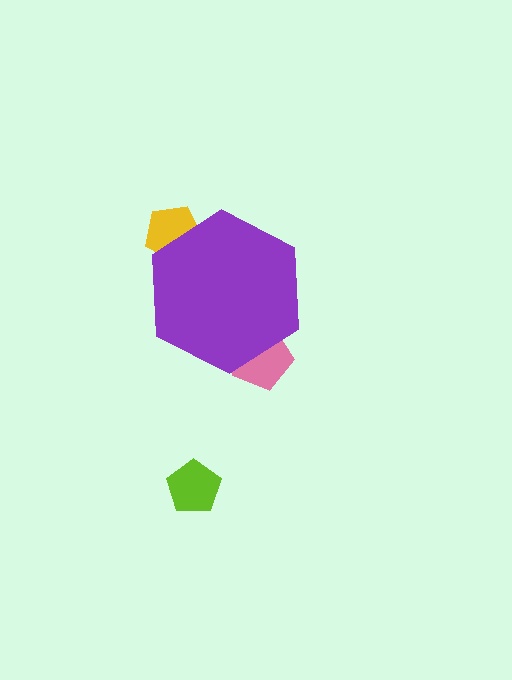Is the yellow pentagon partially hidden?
Yes, the yellow pentagon is partially hidden behind the purple hexagon.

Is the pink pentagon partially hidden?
Yes, the pink pentagon is partially hidden behind the purple hexagon.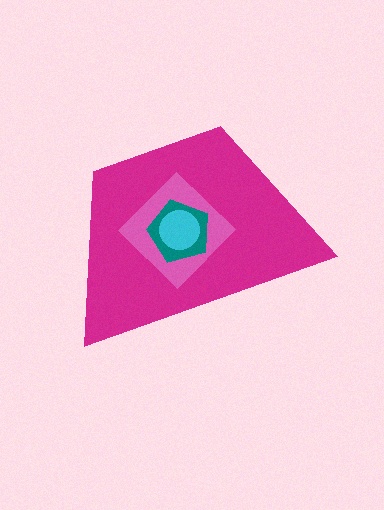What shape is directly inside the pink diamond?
The teal pentagon.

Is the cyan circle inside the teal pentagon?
Yes.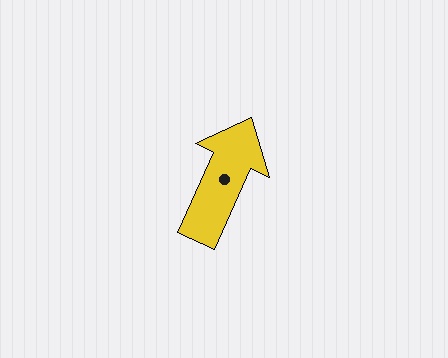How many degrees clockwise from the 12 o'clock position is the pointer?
Approximately 24 degrees.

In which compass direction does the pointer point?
Northeast.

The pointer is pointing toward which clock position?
Roughly 1 o'clock.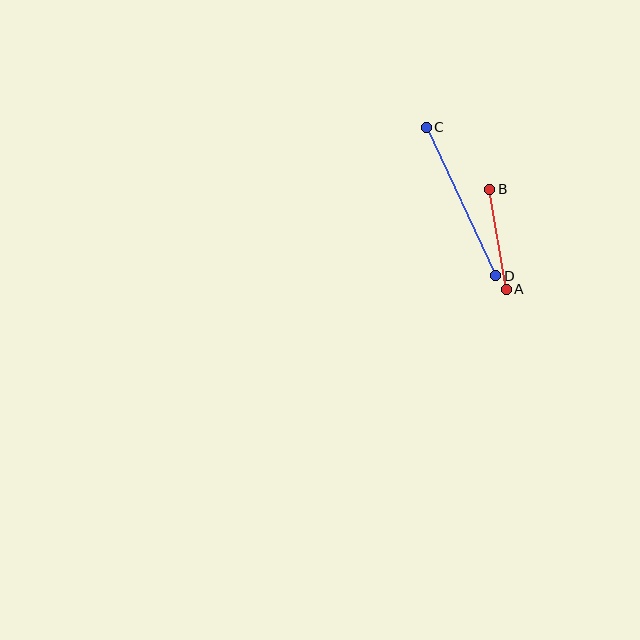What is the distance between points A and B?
The distance is approximately 101 pixels.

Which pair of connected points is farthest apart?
Points C and D are farthest apart.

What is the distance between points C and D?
The distance is approximately 164 pixels.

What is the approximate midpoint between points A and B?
The midpoint is at approximately (498, 239) pixels.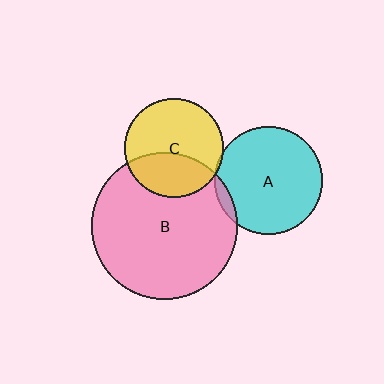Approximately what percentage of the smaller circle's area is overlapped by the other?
Approximately 5%.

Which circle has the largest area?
Circle B (pink).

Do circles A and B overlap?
Yes.